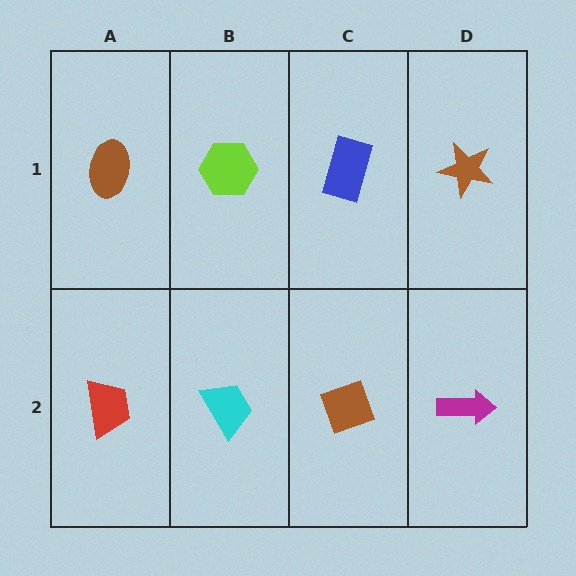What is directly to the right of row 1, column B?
A blue rectangle.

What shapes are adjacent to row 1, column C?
A brown diamond (row 2, column C), a lime hexagon (row 1, column B), a brown star (row 1, column D).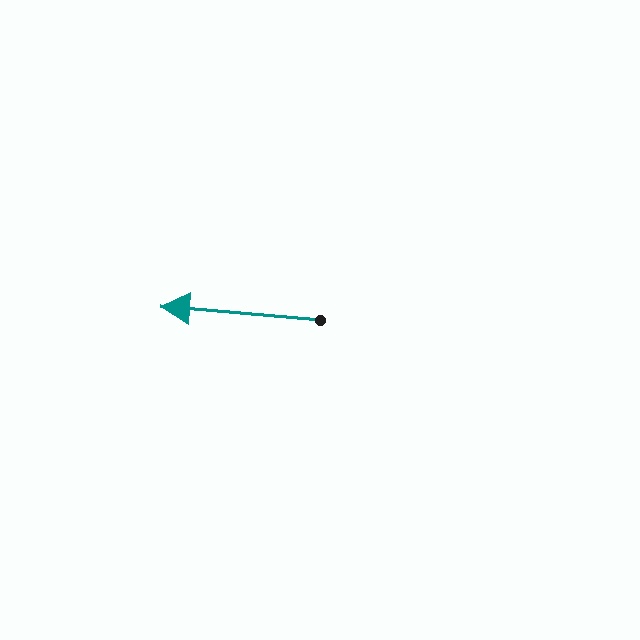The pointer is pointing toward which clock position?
Roughly 9 o'clock.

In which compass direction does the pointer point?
West.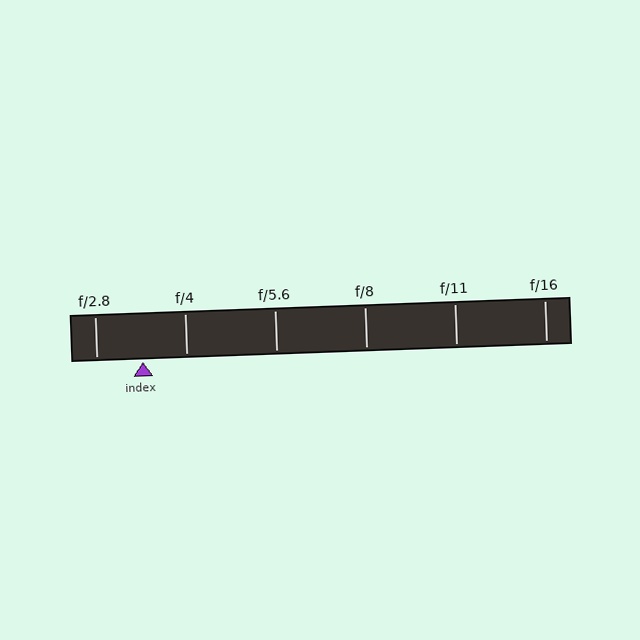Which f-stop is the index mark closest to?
The index mark is closest to f/4.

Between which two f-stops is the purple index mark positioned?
The index mark is between f/2.8 and f/4.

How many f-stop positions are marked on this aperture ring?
There are 6 f-stop positions marked.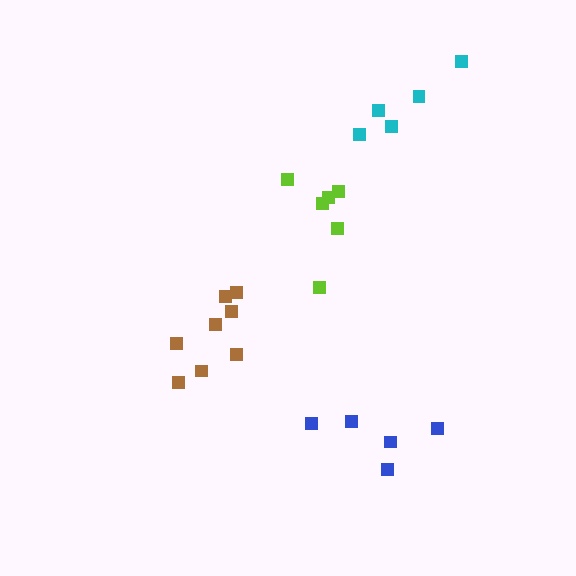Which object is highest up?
The cyan cluster is topmost.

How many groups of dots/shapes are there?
There are 4 groups.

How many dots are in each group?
Group 1: 5 dots, Group 2: 8 dots, Group 3: 6 dots, Group 4: 5 dots (24 total).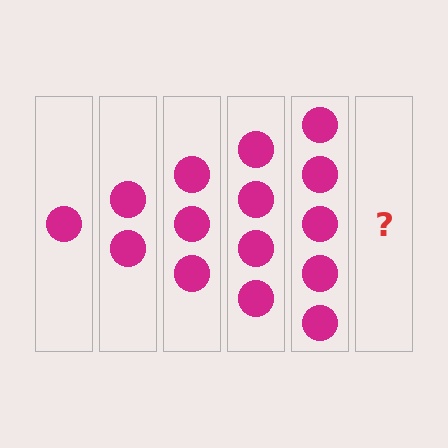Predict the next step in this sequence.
The next step is 6 circles.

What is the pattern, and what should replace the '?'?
The pattern is that each step adds one more circle. The '?' should be 6 circles.